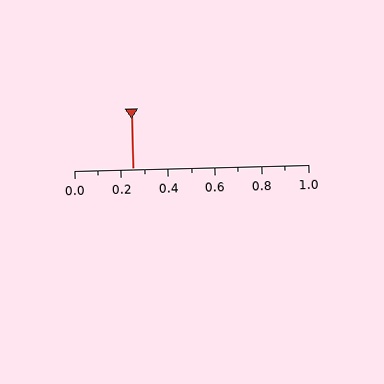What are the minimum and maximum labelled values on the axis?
The axis runs from 0.0 to 1.0.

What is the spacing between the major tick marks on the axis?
The major ticks are spaced 0.2 apart.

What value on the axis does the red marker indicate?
The marker indicates approximately 0.25.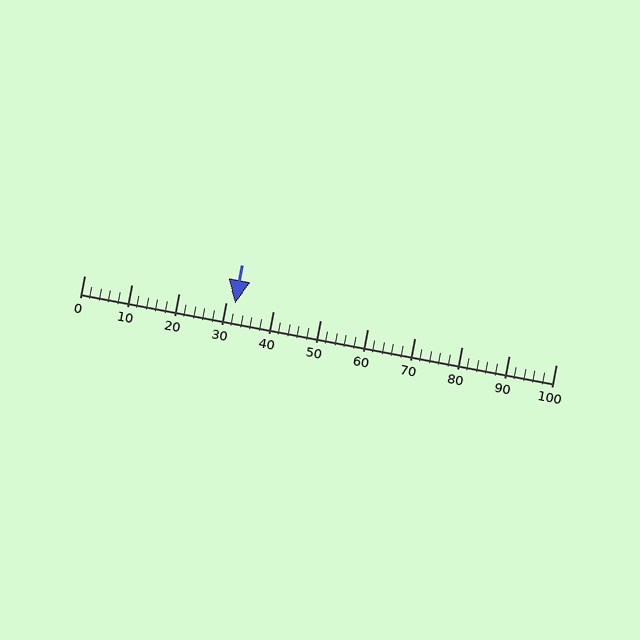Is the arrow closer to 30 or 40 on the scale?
The arrow is closer to 30.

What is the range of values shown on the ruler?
The ruler shows values from 0 to 100.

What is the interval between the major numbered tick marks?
The major tick marks are spaced 10 units apart.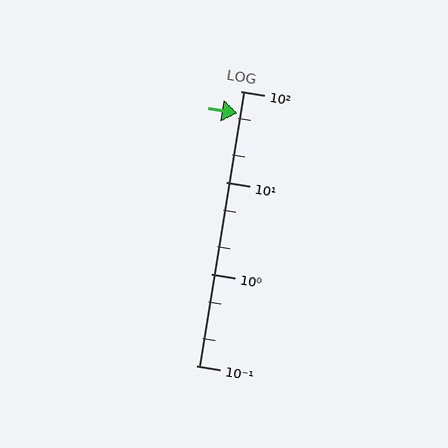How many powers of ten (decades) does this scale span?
The scale spans 3 decades, from 0.1 to 100.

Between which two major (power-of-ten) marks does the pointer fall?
The pointer is between 10 and 100.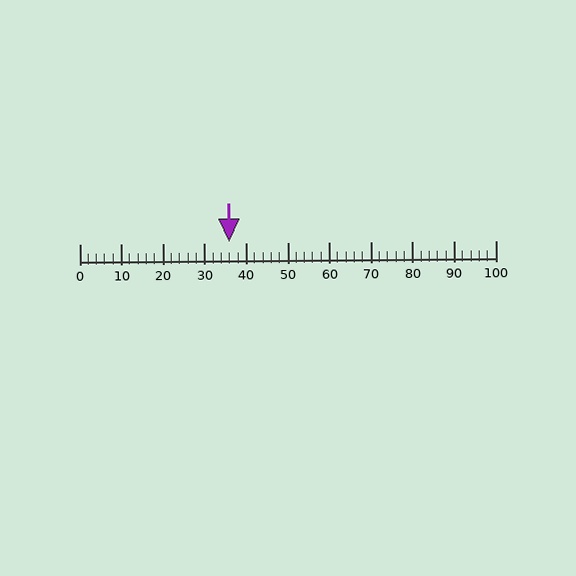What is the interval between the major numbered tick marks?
The major tick marks are spaced 10 units apart.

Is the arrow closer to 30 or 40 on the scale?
The arrow is closer to 40.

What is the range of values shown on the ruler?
The ruler shows values from 0 to 100.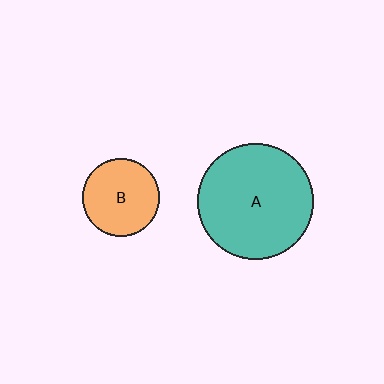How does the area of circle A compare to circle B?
Approximately 2.3 times.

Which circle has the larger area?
Circle A (teal).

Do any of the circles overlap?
No, none of the circles overlap.